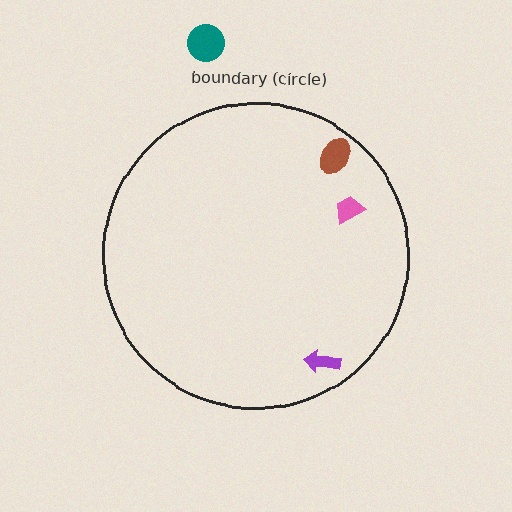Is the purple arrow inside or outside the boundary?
Inside.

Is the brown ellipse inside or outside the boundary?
Inside.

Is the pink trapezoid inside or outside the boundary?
Inside.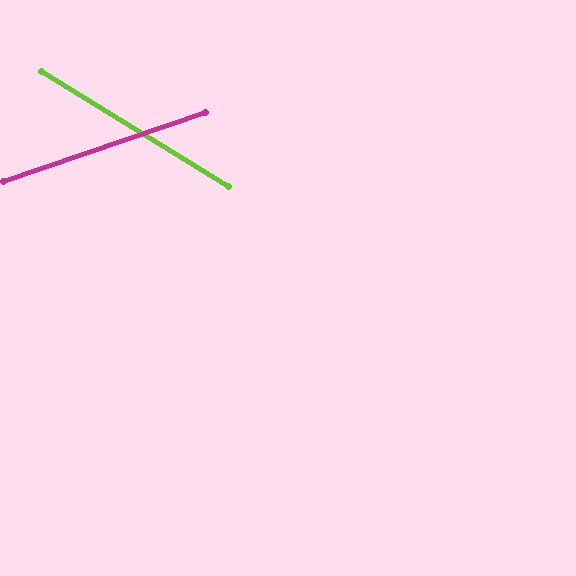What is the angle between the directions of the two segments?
Approximately 50 degrees.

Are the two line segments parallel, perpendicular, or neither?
Neither parallel nor perpendicular — they differ by about 50°.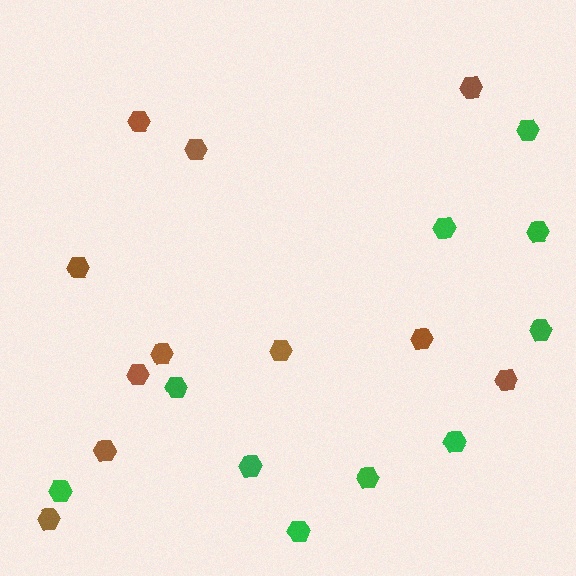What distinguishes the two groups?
There are 2 groups: one group of green hexagons (10) and one group of brown hexagons (11).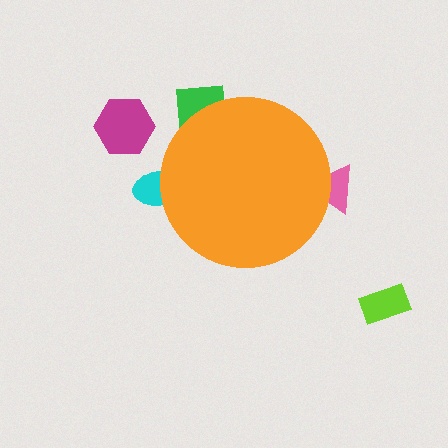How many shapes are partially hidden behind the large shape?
3 shapes are partially hidden.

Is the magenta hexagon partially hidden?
No, the magenta hexagon is fully visible.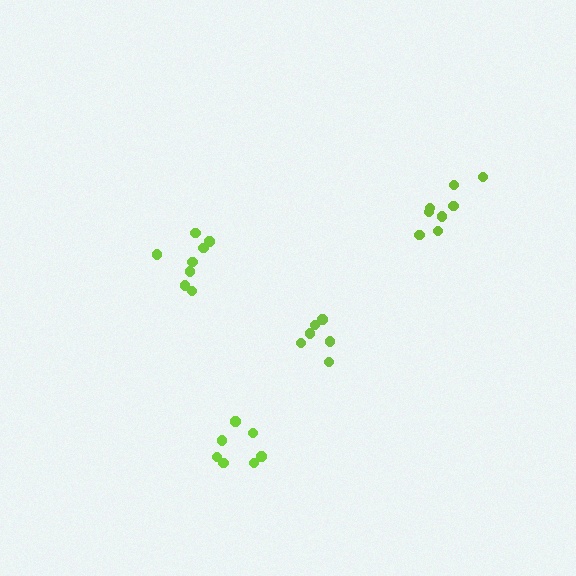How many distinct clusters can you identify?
There are 4 distinct clusters.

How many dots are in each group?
Group 1: 9 dots, Group 2: 7 dots, Group 3: 8 dots, Group 4: 6 dots (30 total).